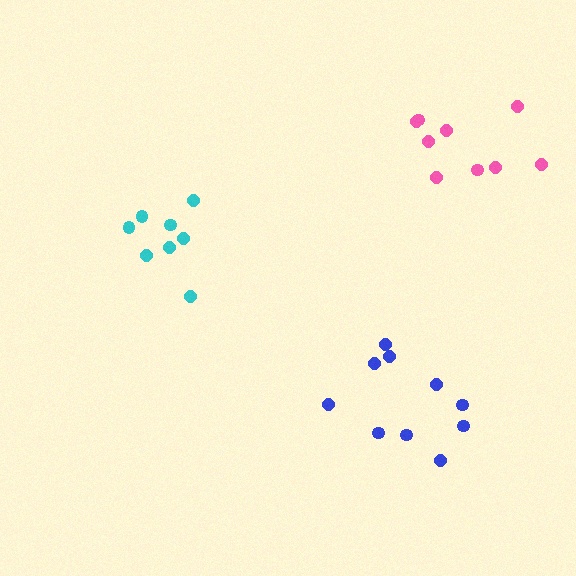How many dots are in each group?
Group 1: 8 dots, Group 2: 10 dots, Group 3: 9 dots (27 total).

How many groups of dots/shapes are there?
There are 3 groups.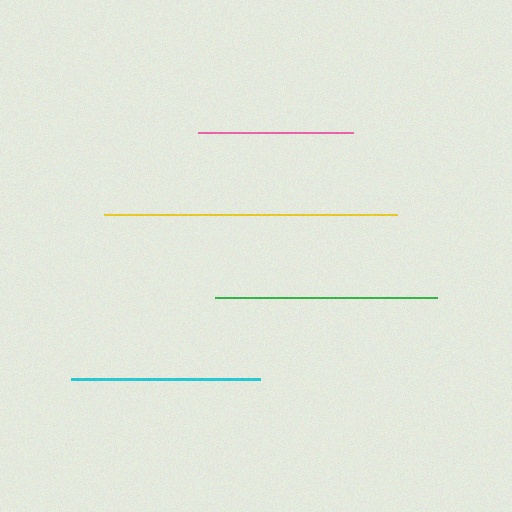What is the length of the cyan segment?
The cyan segment is approximately 189 pixels long.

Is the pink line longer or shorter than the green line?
The green line is longer than the pink line.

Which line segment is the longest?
The yellow line is the longest at approximately 294 pixels.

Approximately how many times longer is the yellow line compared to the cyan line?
The yellow line is approximately 1.6 times the length of the cyan line.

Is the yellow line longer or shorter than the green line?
The yellow line is longer than the green line.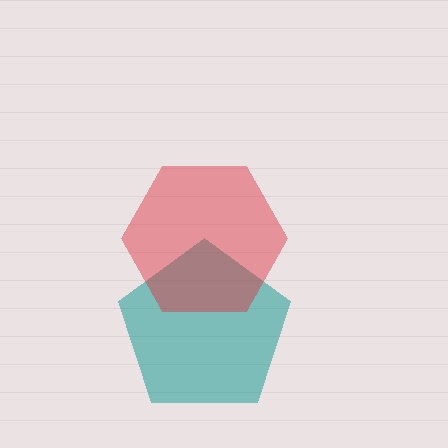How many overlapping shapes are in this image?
There are 2 overlapping shapes in the image.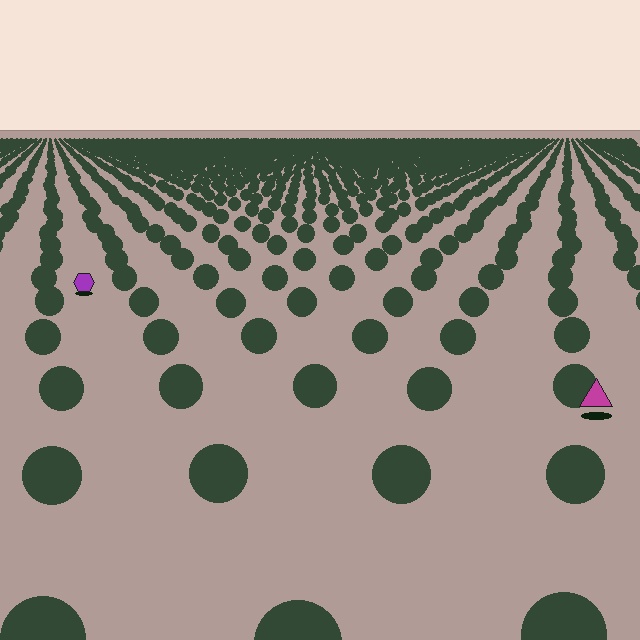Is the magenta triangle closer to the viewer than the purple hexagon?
Yes. The magenta triangle is closer — you can tell from the texture gradient: the ground texture is coarser near it.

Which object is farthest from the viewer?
The purple hexagon is farthest from the viewer. It appears smaller and the ground texture around it is denser.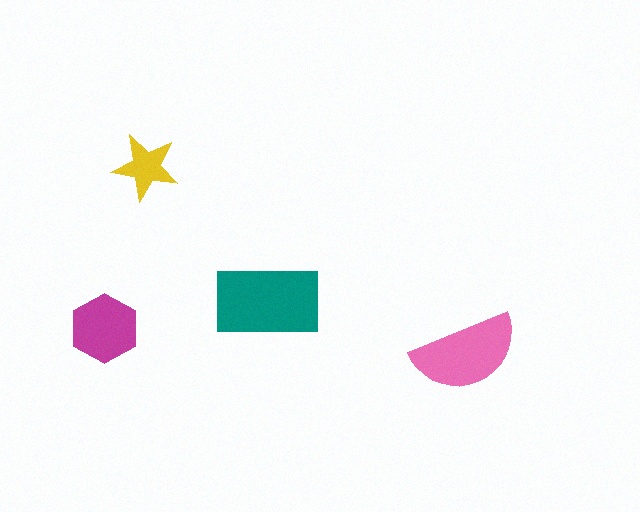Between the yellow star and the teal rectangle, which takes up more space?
The teal rectangle.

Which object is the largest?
The teal rectangle.